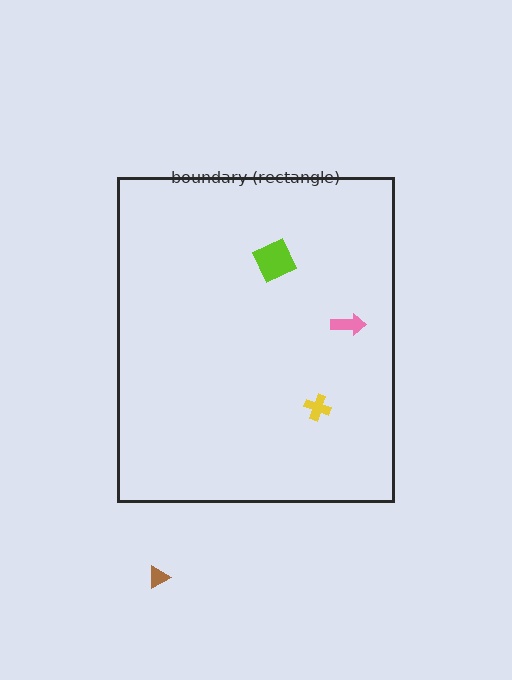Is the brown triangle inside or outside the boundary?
Outside.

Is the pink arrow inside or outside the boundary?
Inside.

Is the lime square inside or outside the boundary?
Inside.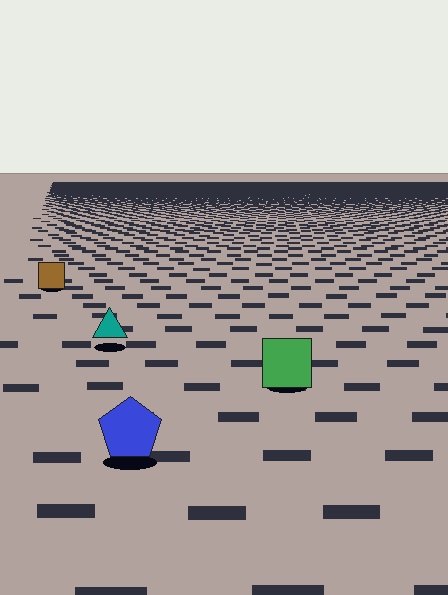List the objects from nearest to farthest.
From nearest to farthest: the blue pentagon, the green square, the teal triangle, the brown square.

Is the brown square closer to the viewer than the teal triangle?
No. The teal triangle is closer — you can tell from the texture gradient: the ground texture is coarser near it.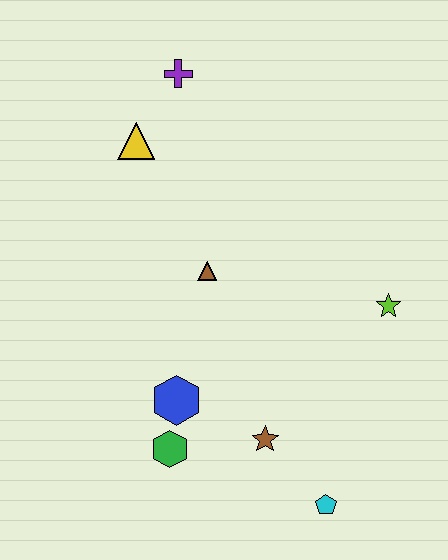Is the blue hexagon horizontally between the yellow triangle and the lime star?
Yes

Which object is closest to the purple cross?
The yellow triangle is closest to the purple cross.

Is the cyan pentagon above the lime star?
No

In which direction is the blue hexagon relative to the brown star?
The blue hexagon is to the left of the brown star.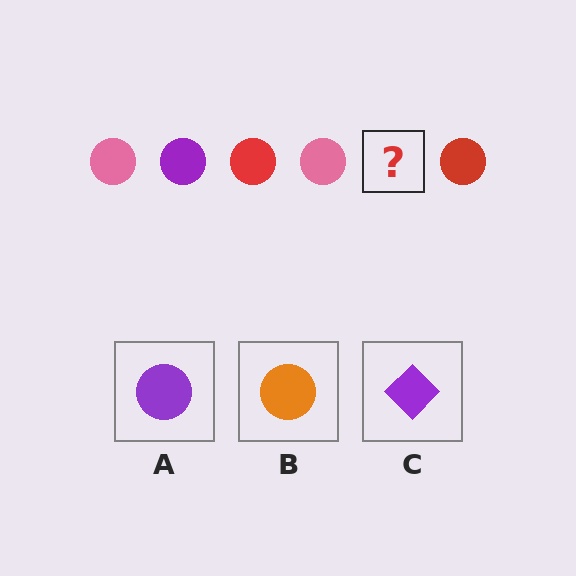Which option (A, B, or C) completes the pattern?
A.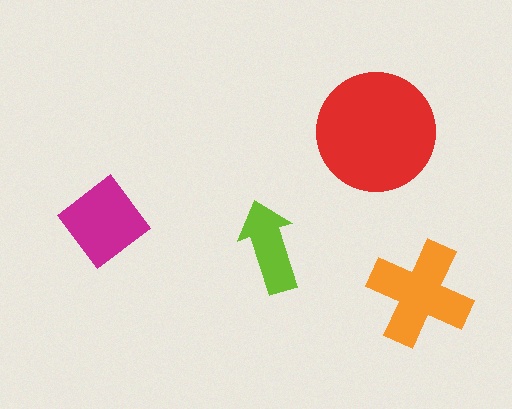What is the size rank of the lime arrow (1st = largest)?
4th.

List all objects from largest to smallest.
The red circle, the orange cross, the magenta diamond, the lime arrow.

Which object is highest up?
The red circle is topmost.